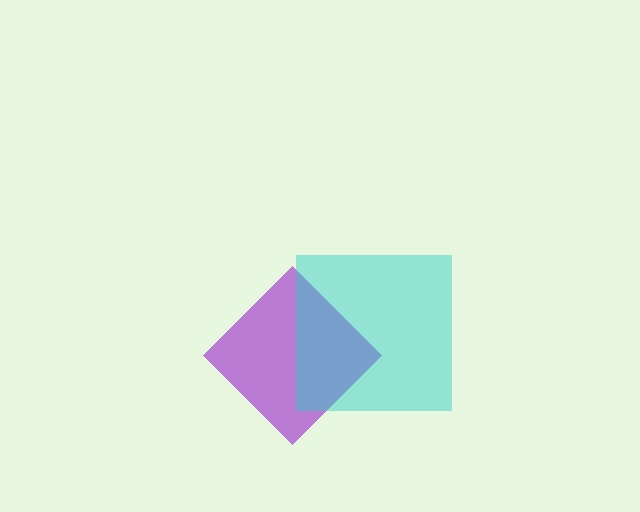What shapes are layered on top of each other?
The layered shapes are: a purple diamond, a cyan square.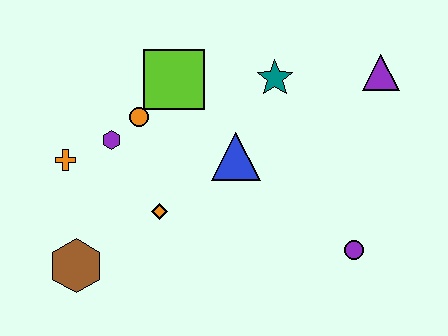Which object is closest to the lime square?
The orange circle is closest to the lime square.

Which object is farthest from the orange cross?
The purple triangle is farthest from the orange cross.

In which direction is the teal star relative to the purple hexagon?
The teal star is to the right of the purple hexagon.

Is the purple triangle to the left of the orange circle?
No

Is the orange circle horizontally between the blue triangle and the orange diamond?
No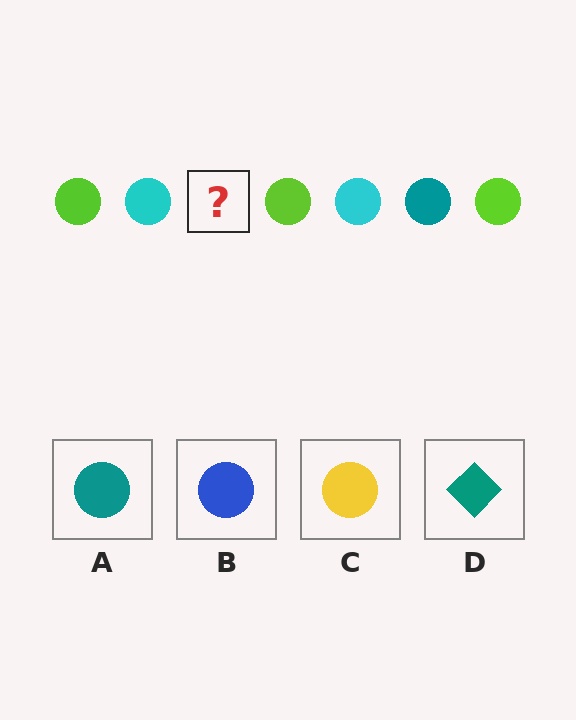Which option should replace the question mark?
Option A.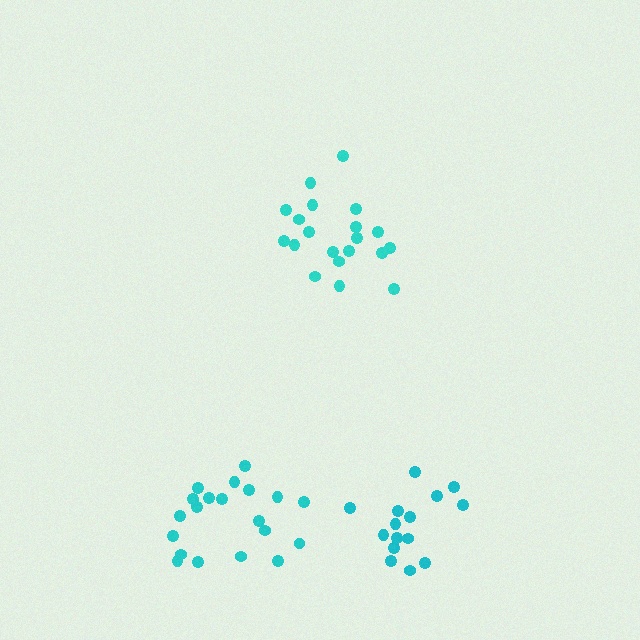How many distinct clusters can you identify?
There are 3 distinct clusters.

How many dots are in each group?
Group 1: 20 dots, Group 2: 15 dots, Group 3: 20 dots (55 total).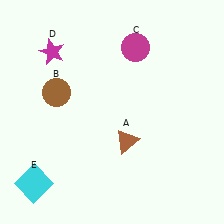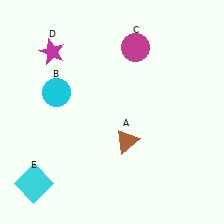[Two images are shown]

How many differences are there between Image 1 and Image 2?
There is 1 difference between the two images.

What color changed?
The circle (B) changed from brown in Image 1 to cyan in Image 2.